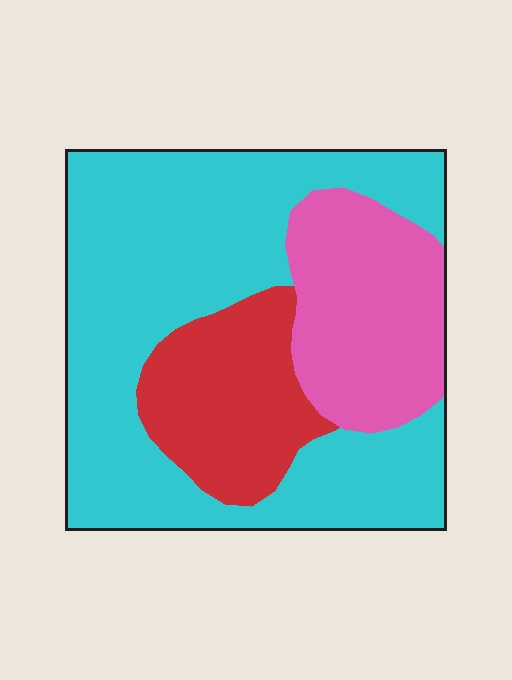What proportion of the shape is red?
Red takes up about one fifth (1/5) of the shape.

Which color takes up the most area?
Cyan, at roughly 60%.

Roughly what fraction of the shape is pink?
Pink takes up between a sixth and a third of the shape.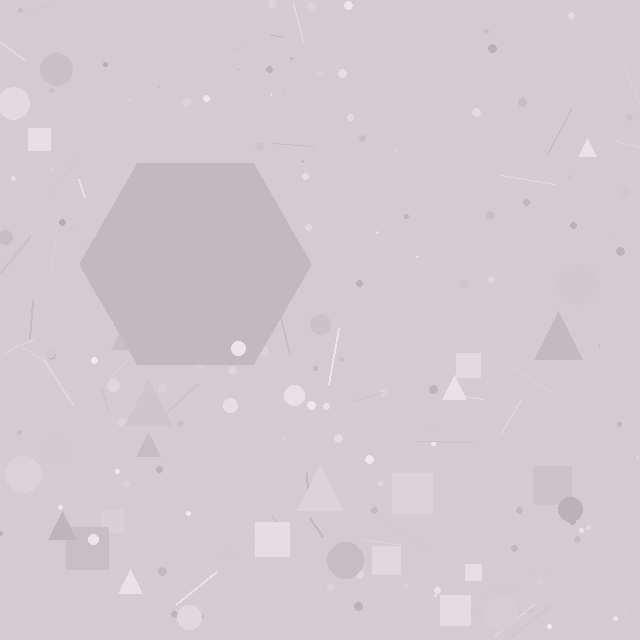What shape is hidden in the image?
A hexagon is hidden in the image.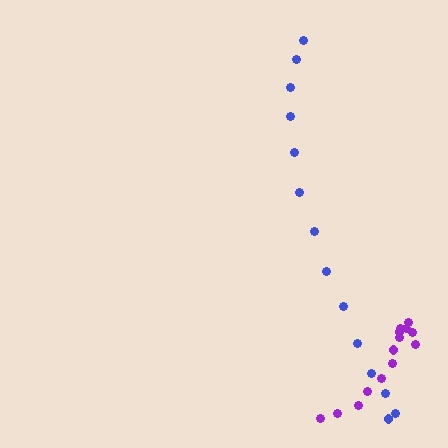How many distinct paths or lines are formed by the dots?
There are 2 distinct paths.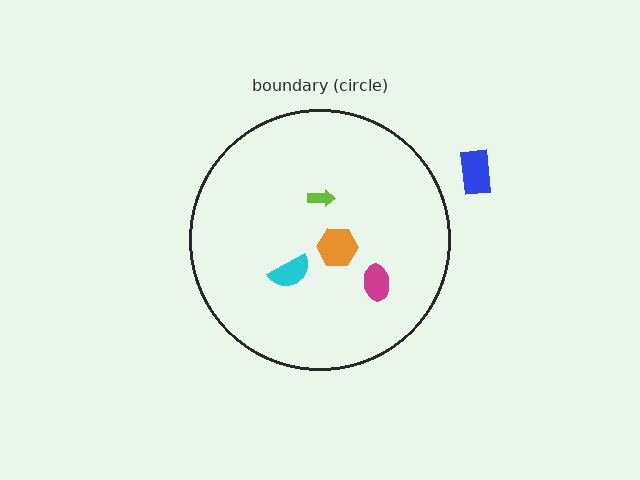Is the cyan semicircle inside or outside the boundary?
Inside.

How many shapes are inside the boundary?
4 inside, 1 outside.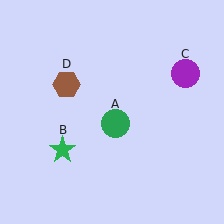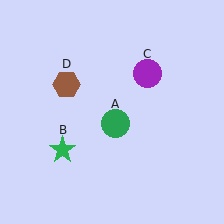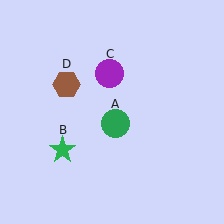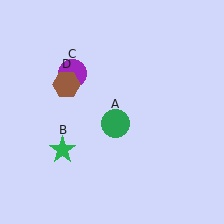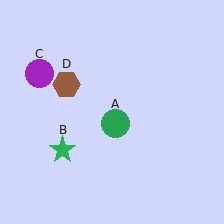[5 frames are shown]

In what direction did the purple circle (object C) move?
The purple circle (object C) moved left.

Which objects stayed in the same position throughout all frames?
Green circle (object A) and green star (object B) and brown hexagon (object D) remained stationary.